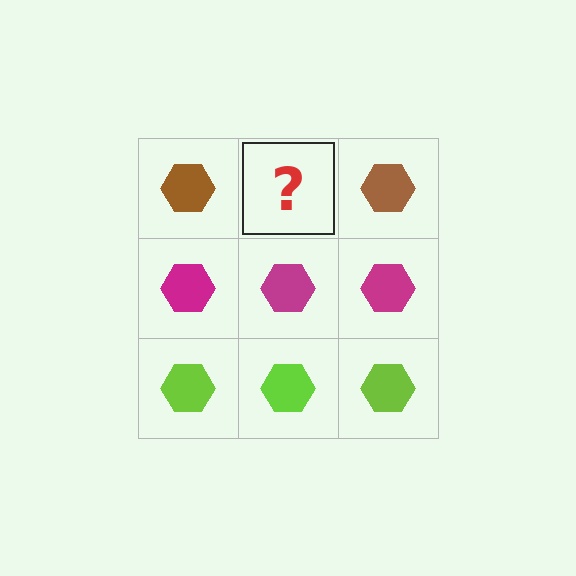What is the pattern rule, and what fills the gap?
The rule is that each row has a consistent color. The gap should be filled with a brown hexagon.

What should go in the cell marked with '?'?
The missing cell should contain a brown hexagon.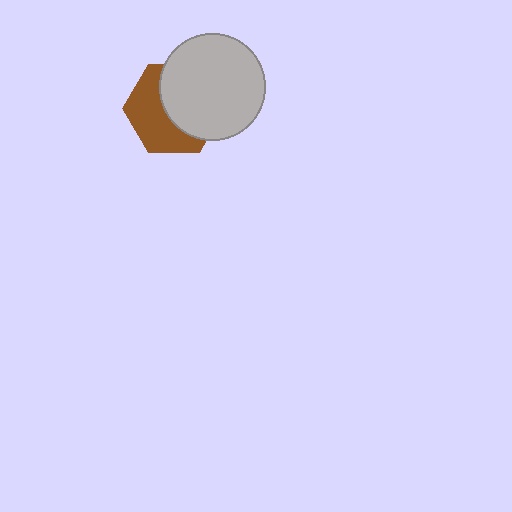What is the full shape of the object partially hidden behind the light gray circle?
The partially hidden object is a brown hexagon.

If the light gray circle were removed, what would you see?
You would see the complete brown hexagon.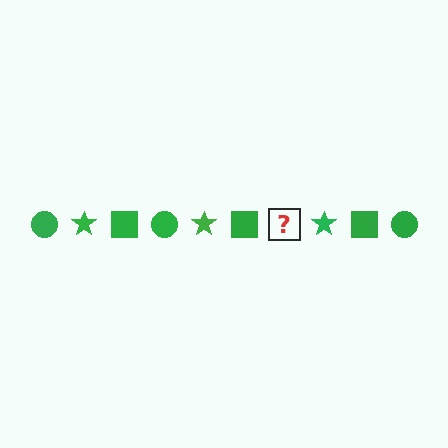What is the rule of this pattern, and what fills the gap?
The rule is that the pattern cycles through circle, star, square shapes in green. The gap should be filled with a green circle.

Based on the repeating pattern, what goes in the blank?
The blank should be a green circle.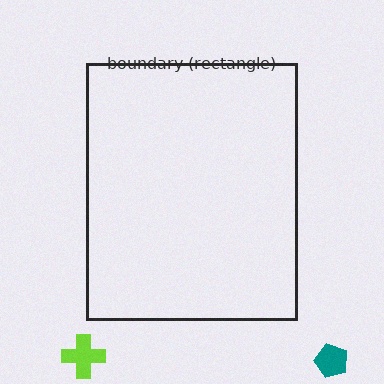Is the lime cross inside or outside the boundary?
Outside.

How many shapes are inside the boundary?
0 inside, 2 outside.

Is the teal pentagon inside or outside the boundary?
Outside.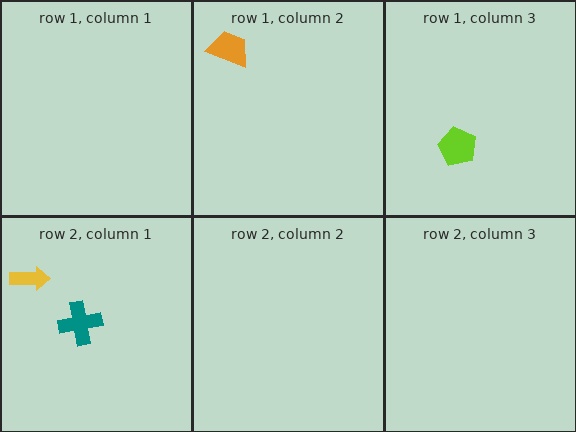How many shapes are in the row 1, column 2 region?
1.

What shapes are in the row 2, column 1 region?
The yellow arrow, the teal cross.